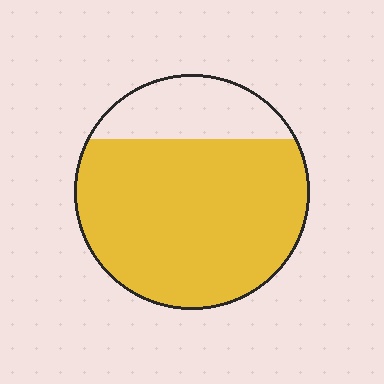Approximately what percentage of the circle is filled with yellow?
Approximately 80%.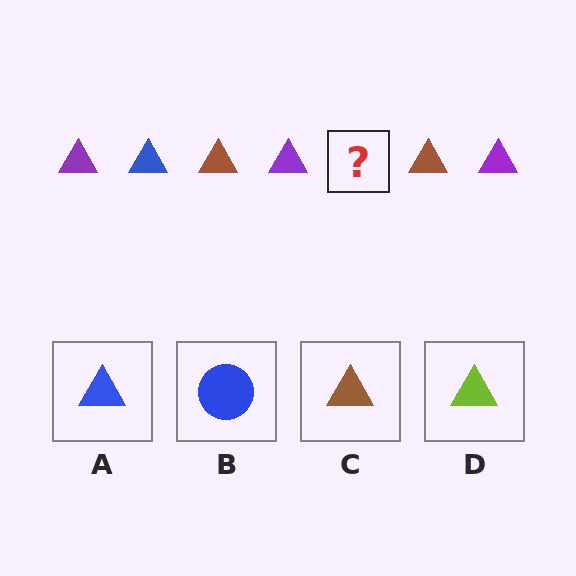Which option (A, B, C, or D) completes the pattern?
A.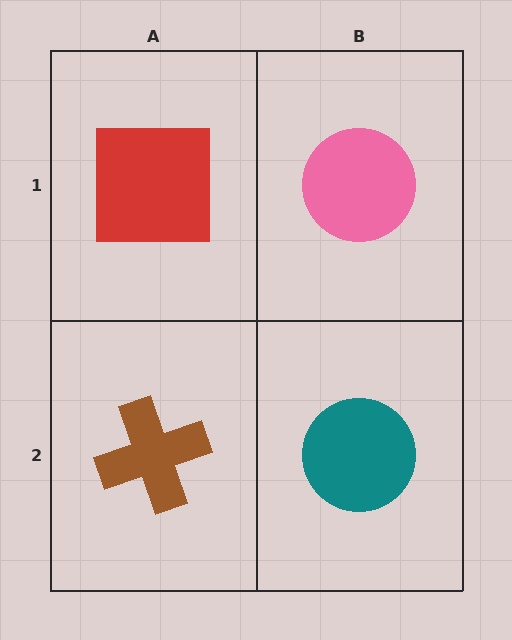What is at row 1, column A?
A red square.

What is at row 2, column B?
A teal circle.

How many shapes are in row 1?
2 shapes.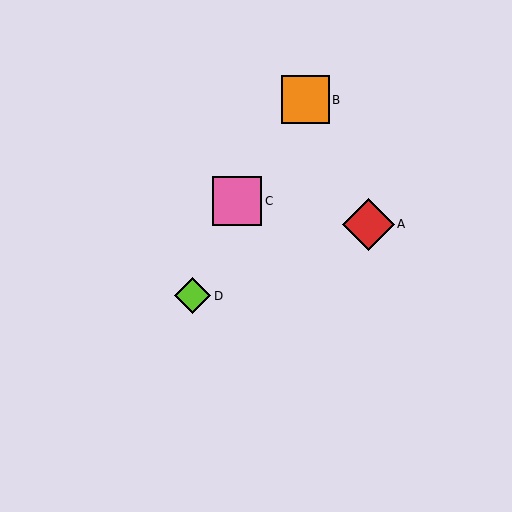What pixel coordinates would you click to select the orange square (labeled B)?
Click at (305, 100) to select the orange square B.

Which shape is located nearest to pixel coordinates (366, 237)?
The red diamond (labeled A) at (368, 224) is nearest to that location.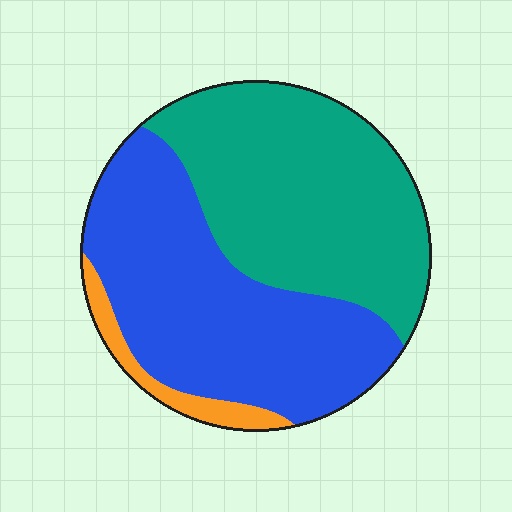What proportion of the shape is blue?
Blue covers about 45% of the shape.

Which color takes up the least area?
Orange, at roughly 5%.